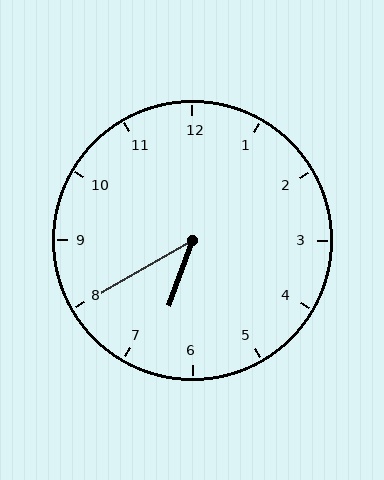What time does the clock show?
6:40.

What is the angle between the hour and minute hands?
Approximately 40 degrees.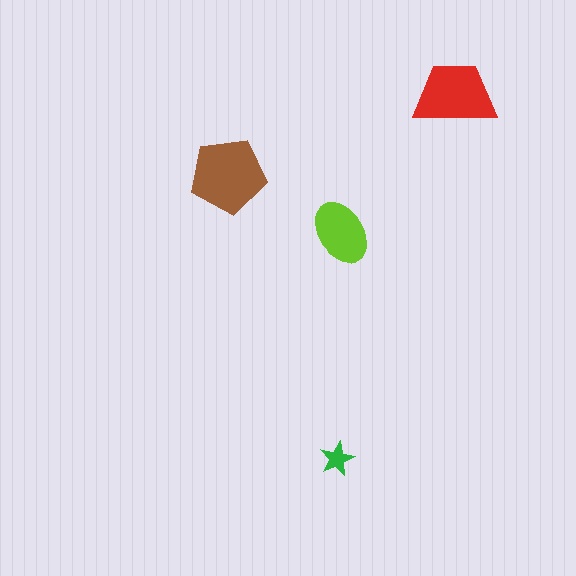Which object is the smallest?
The green star.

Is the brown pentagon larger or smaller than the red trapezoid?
Larger.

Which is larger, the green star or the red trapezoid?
The red trapezoid.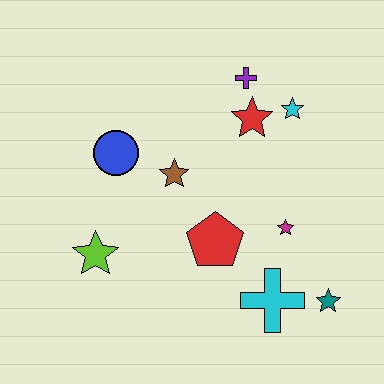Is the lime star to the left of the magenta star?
Yes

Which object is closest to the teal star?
The cyan cross is closest to the teal star.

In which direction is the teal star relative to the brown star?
The teal star is to the right of the brown star.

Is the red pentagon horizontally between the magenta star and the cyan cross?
No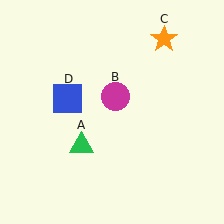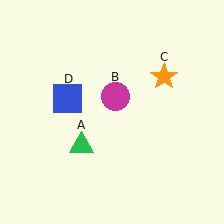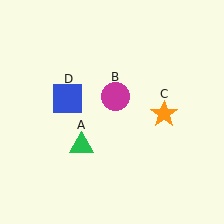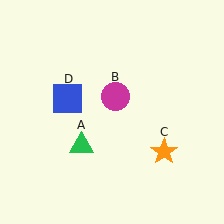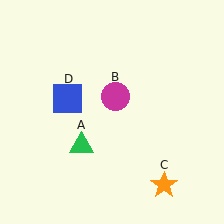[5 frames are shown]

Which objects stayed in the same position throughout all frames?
Green triangle (object A) and magenta circle (object B) and blue square (object D) remained stationary.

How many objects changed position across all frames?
1 object changed position: orange star (object C).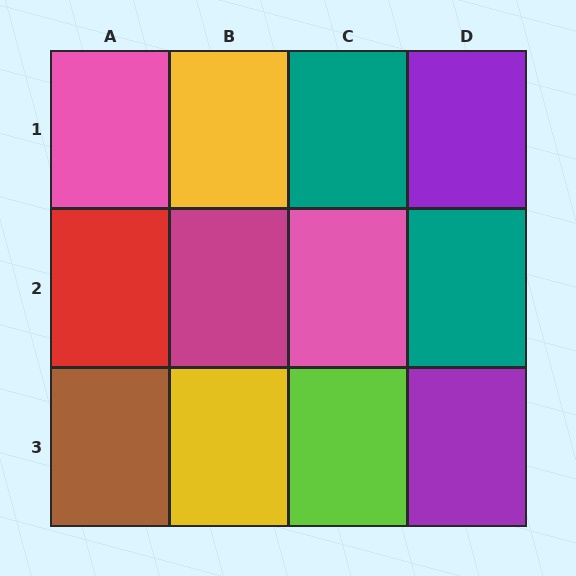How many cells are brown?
1 cell is brown.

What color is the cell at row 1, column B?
Yellow.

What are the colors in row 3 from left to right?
Brown, yellow, lime, purple.